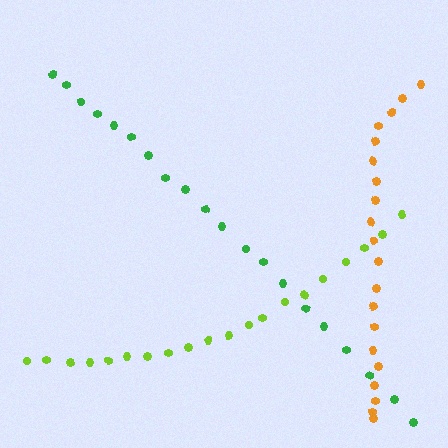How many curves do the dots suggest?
There are 3 distinct paths.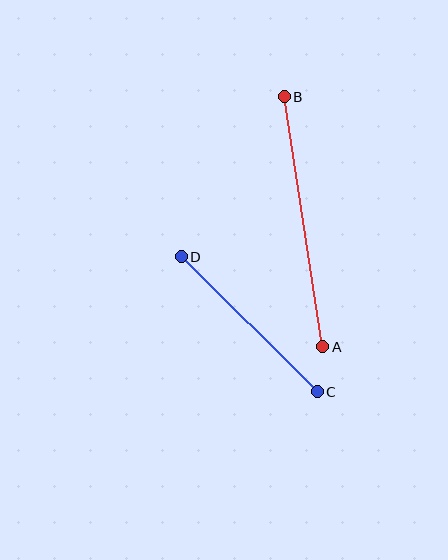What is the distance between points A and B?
The distance is approximately 253 pixels.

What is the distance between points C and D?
The distance is approximately 192 pixels.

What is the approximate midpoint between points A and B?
The midpoint is at approximately (304, 222) pixels.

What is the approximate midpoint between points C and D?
The midpoint is at approximately (249, 324) pixels.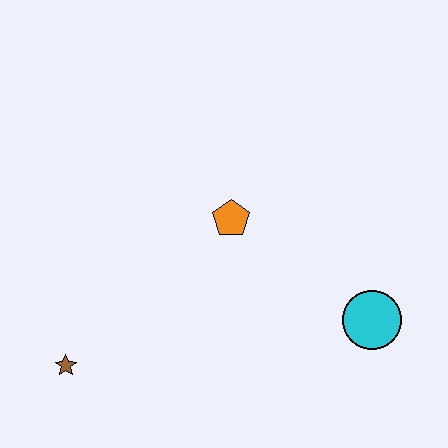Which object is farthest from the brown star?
The cyan circle is farthest from the brown star.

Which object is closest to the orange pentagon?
The cyan circle is closest to the orange pentagon.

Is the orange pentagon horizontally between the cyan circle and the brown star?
Yes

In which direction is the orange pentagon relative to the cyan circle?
The orange pentagon is to the left of the cyan circle.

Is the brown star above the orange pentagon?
No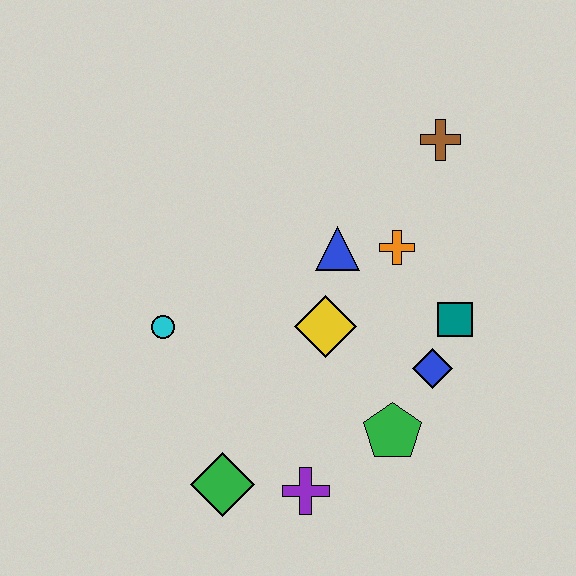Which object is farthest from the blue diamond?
The cyan circle is farthest from the blue diamond.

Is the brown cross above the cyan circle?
Yes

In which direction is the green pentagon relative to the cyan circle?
The green pentagon is to the right of the cyan circle.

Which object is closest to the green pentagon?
The blue diamond is closest to the green pentagon.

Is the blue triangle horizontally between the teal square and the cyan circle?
Yes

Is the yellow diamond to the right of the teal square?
No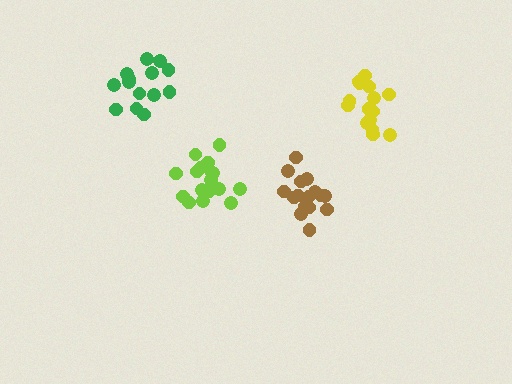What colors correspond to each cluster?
The clusters are colored: brown, yellow, green, lime.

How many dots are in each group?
Group 1: 17 dots, Group 2: 15 dots, Group 3: 15 dots, Group 4: 18 dots (65 total).